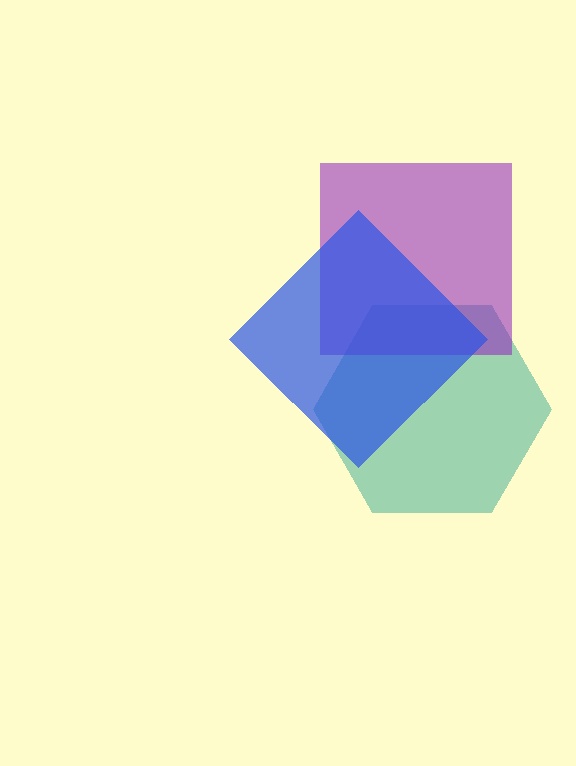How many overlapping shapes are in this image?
There are 3 overlapping shapes in the image.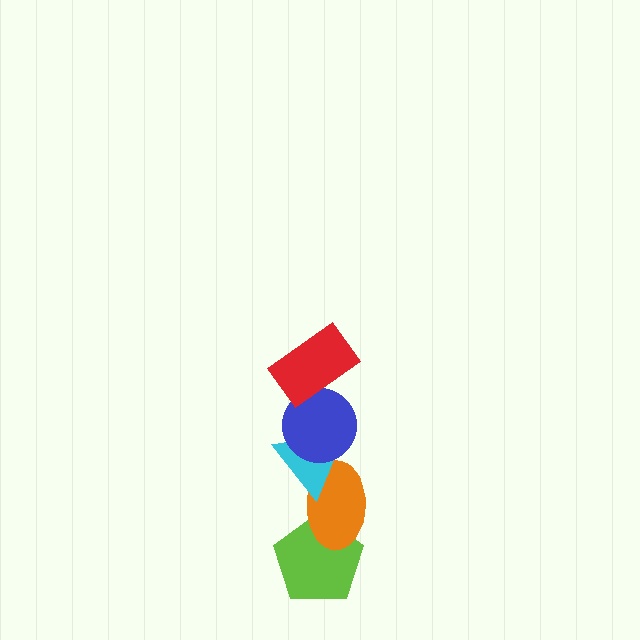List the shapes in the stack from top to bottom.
From top to bottom: the red rectangle, the blue circle, the cyan triangle, the orange ellipse, the lime pentagon.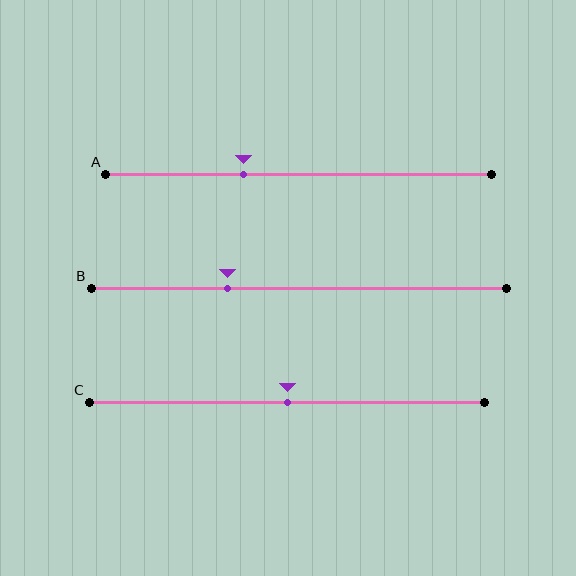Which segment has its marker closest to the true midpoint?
Segment C has its marker closest to the true midpoint.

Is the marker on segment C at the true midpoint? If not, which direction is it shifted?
Yes, the marker on segment C is at the true midpoint.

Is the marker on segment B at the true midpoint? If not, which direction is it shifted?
No, the marker on segment B is shifted to the left by about 17% of the segment length.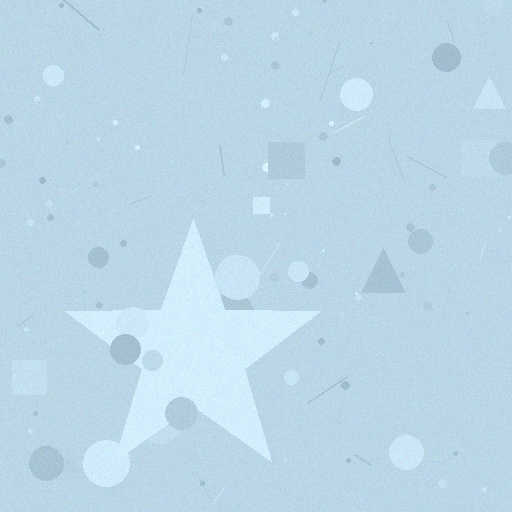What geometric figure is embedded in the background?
A star is embedded in the background.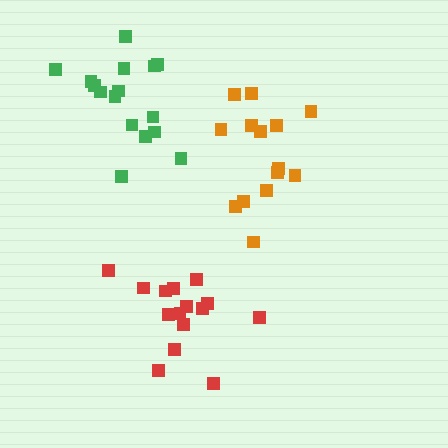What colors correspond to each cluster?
The clusters are colored: green, red, orange.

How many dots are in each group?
Group 1: 16 dots, Group 2: 15 dots, Group 3: 14 dots (45 total).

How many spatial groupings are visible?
There are 3 spatial groupings.